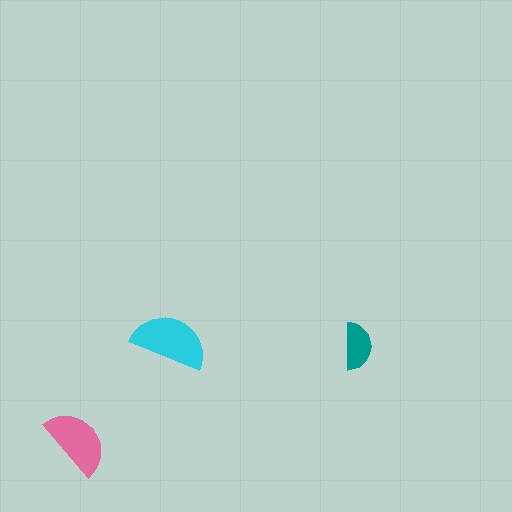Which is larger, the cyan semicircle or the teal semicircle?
The cyan one.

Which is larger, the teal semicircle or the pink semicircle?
The pink one.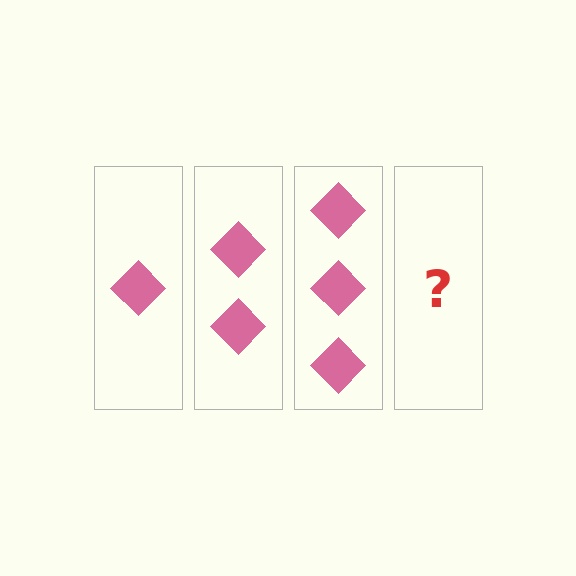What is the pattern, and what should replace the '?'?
The pattern is that each step adds one more diamond. The '?' should be 4 diamonds.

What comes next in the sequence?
The next element should be 4 diamonds.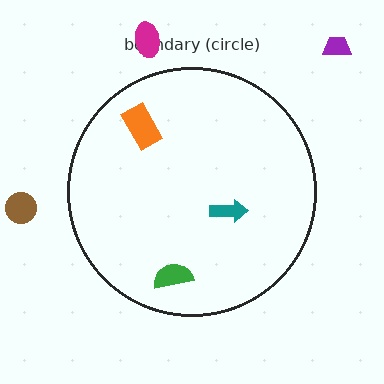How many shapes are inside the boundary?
3 inside, 3 outside.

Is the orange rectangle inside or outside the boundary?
Inside.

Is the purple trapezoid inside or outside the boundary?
Outside.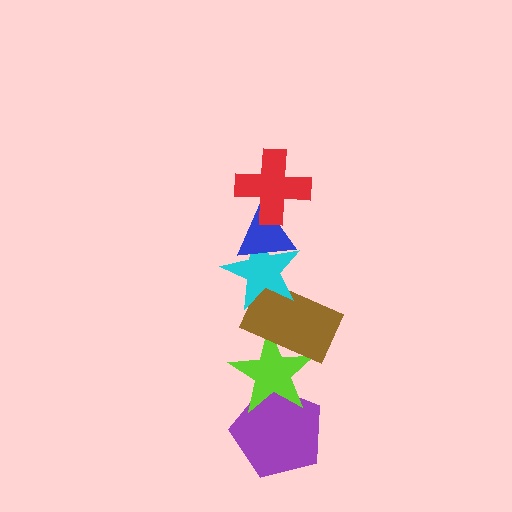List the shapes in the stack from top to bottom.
From top to bottom: the red cross, the blue triangle, the cyan star, the brown rectangle, the lime star, the purple pentagon.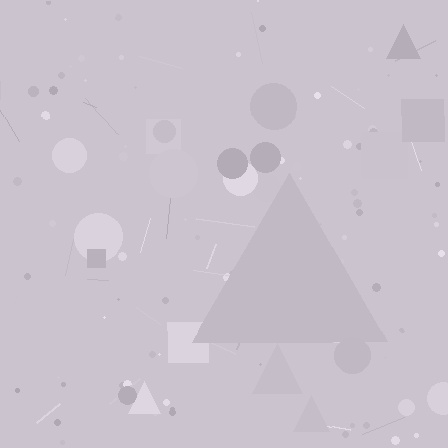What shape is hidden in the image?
A triangle is hidden in the image.